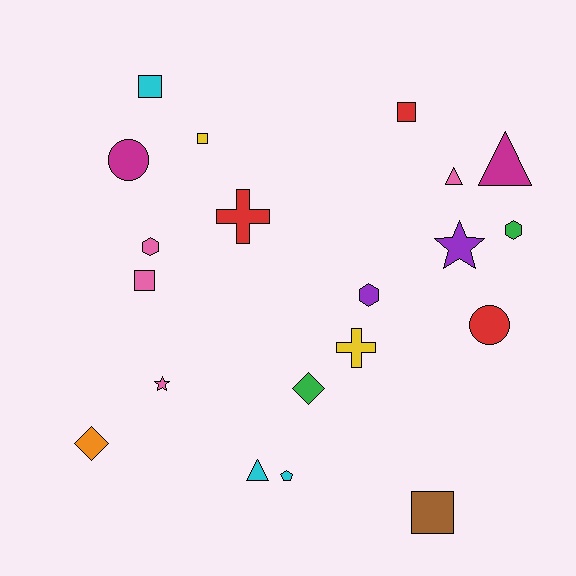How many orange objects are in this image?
There is 1 orange object.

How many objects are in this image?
There are 20 objects.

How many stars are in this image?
There are 2 stars.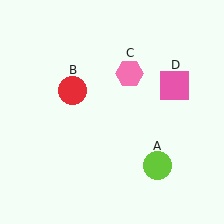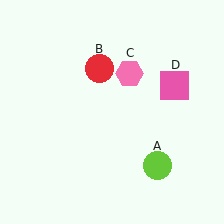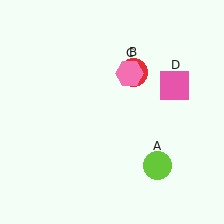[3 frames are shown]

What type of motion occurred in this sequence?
The red circle (object B) rotated clockwise around the center of the scene.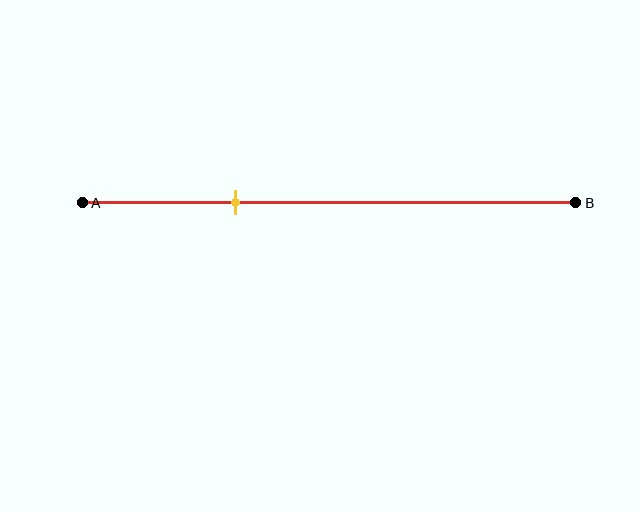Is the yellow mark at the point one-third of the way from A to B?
Yes, the mark is approximately at the one-third point.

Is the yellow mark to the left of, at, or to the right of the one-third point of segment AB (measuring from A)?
The yellow mark is approximately at the one-third point of segment AB.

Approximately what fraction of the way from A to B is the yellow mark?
The yellow mark is approximately 30% of the way from A to B.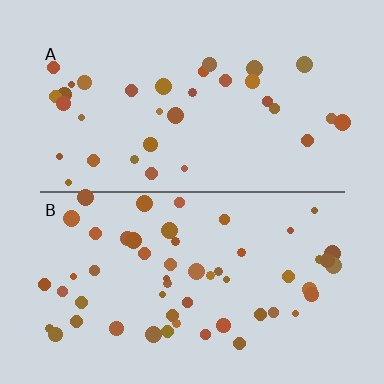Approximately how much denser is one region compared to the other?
Approximately 1.6× — region B over region A.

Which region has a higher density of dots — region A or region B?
B (the bottom).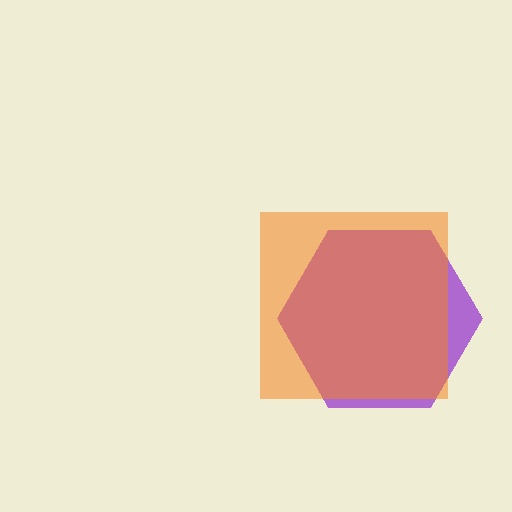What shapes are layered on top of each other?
The layered shapes are: a purple hexagon, an orange square.